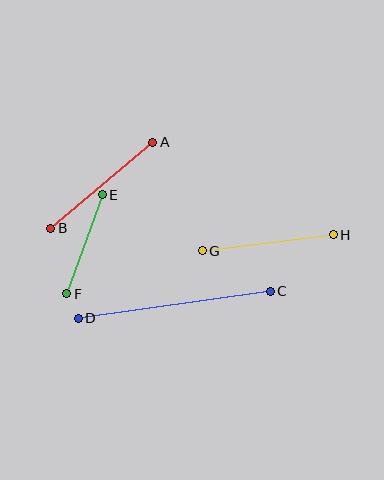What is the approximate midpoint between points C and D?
The midpoint is at approximately (174, 305) pixels.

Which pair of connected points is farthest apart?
Points C and D are farthest apart.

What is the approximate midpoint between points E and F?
The midpoint is at approximately (84, 244) pixels.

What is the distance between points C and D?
The distance is approximately 193 pixels.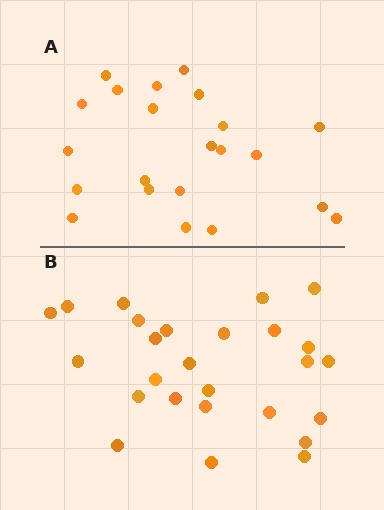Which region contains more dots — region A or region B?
Region B (the bottom region) has more dots.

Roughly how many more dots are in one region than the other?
Region B has about 4 more dots than region A.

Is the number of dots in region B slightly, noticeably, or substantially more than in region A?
Region B has only slightly more — the two regions are fairly close. The ratio is roughly 1.2 to 1.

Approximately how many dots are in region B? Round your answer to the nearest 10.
About 30 dots. (The exact count is 26, which rounds to 30.)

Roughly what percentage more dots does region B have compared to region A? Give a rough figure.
About 20% more.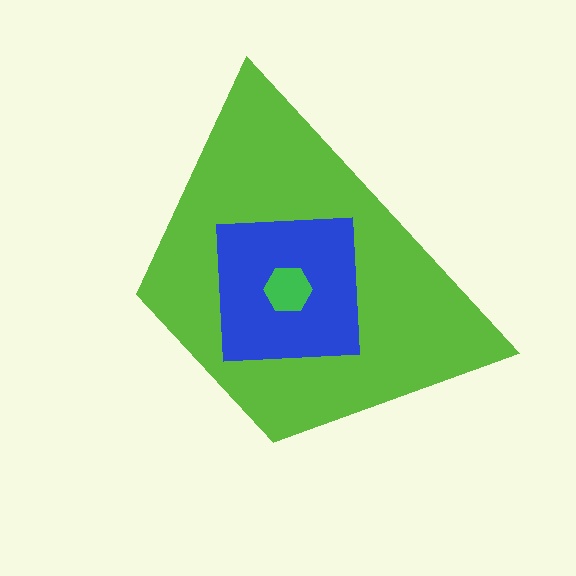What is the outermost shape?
The lime trapezoid.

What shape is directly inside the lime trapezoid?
The blue square.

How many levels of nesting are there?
3.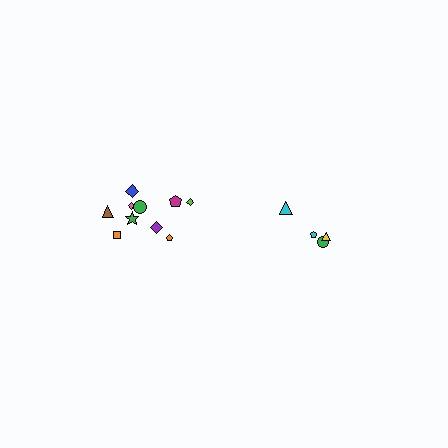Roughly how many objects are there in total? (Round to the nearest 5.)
Roughly 15 objects in total.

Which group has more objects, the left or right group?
The left group.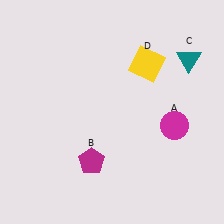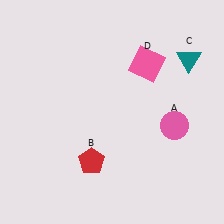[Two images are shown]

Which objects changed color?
A changed from magenta to pink. B changed from magenta to red. D changed from yellow to pink.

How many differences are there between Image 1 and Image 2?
There are 3 differences between the two images.